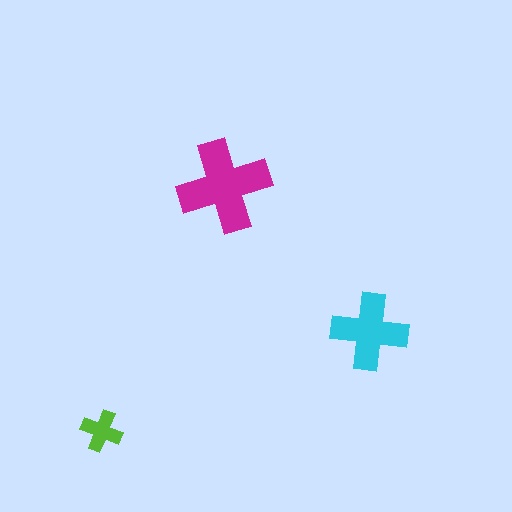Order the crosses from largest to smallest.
the magenta one, the cyan one, the lime one.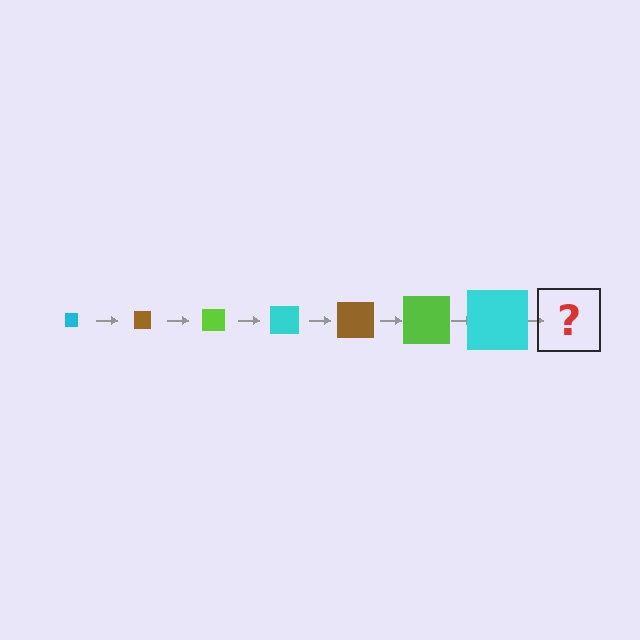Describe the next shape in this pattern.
It should be a brown square, larger than the previous one.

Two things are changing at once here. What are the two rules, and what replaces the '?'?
The two rules are that the square grows larger each step and the color cycles through cyan, brown, and lime. The '?' should be a brown square, larger than the previous one.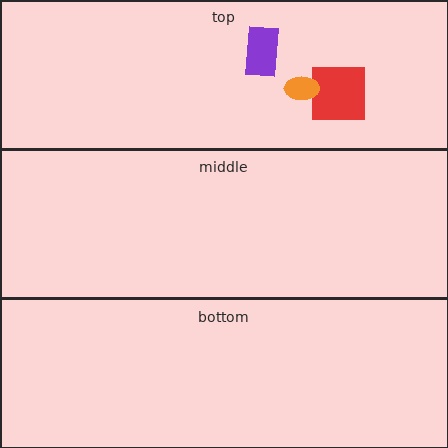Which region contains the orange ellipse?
The top region.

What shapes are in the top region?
The red square, the orange ellipse, the purple rectangle.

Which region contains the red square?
The top region.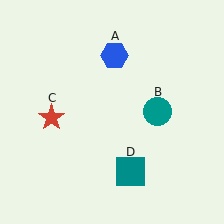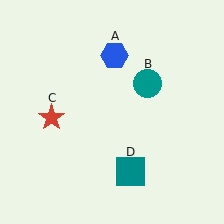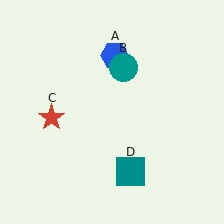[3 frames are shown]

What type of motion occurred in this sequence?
The teal circle (object B) rotated counterclockwise around the center of the scene.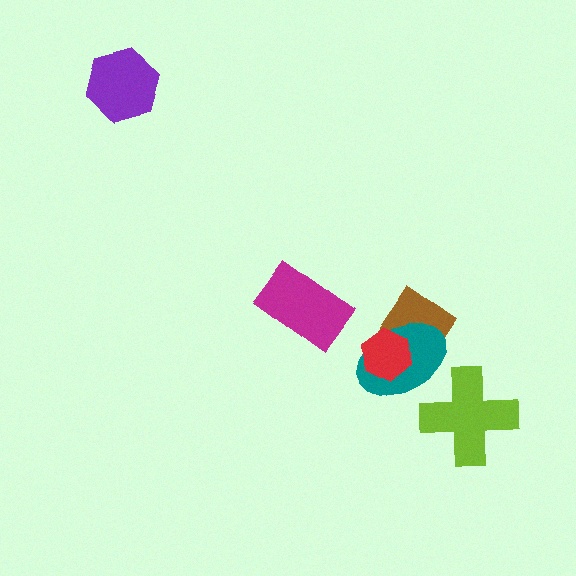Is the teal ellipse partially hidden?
Yes, it is partially covered by another shape.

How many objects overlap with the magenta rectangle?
0 objects overlap with the magenta rectangle.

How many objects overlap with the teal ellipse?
3 objects overlap with the teal ellipse.